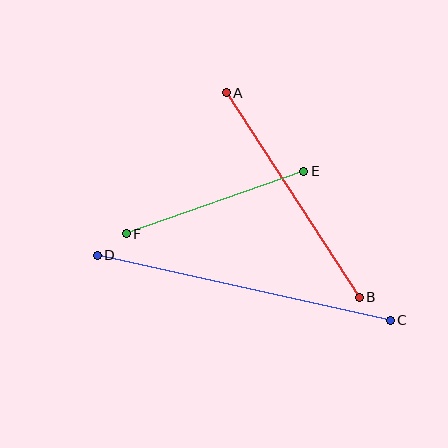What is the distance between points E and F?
The distance is approximately 188 pixels.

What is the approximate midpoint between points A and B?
The midpoint is at approximately (293, 195) pixels.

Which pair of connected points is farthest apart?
Points C and D are farthest apart.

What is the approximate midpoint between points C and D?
The midpoint is at approximately (244, 288) pixels.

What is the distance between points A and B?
The distance is approximately 244 pixels.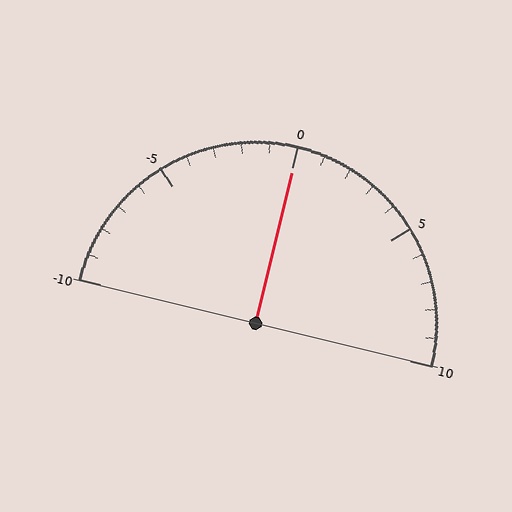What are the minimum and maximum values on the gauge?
The gauge ranges from -10 to 10.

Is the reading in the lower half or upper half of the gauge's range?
The reading is in the upper half of the range (-10 to 10).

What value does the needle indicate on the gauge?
The needle indicates approximately 0.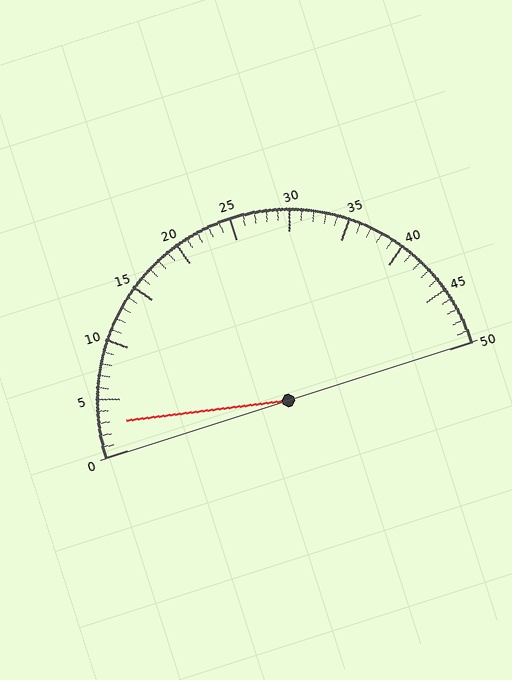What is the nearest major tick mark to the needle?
The nearest major tick mark is 5.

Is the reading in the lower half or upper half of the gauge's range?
The reading is in the lower half of the range (0 to 50).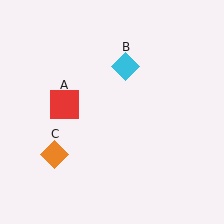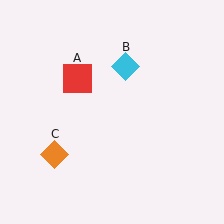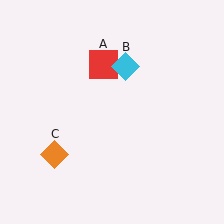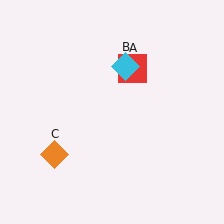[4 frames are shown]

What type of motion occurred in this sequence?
The red square (object A) rotated clockwise around the center of the scene.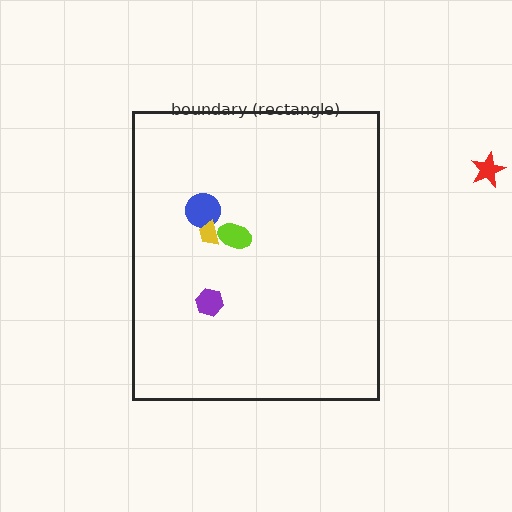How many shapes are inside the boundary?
4 inside, 1 outside.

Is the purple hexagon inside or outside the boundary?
Inside.